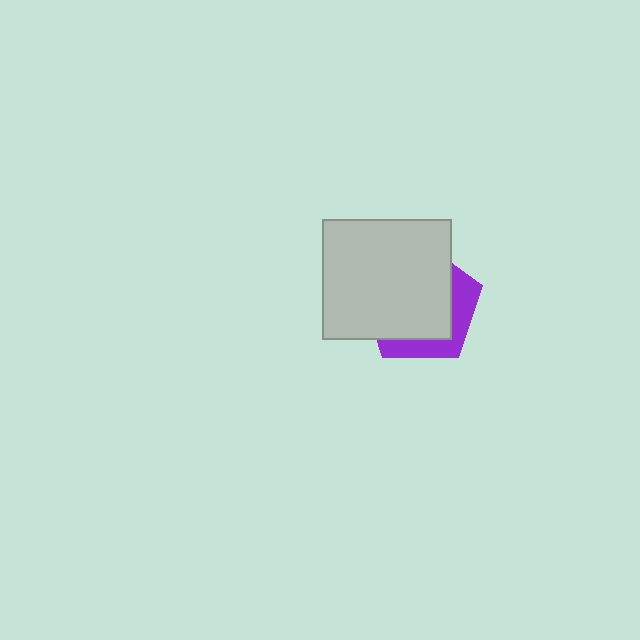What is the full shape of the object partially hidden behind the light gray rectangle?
The partially hidden object is a purple pentagon.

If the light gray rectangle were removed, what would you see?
You would see the complete purple pentagon.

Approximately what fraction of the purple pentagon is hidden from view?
Roughly 69% of the purple pentagon is hidden behind the light gray rectangle.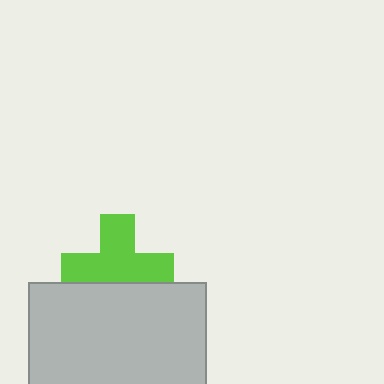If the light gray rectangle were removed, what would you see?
You would see the complete lime cross.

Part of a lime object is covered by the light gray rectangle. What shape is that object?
It is a cross.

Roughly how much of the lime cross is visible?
Most of it is visible (roughly 68%).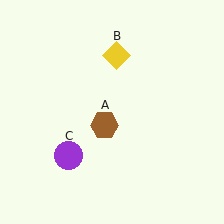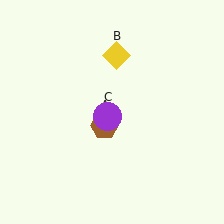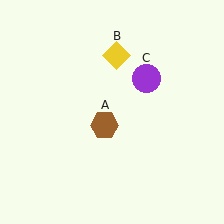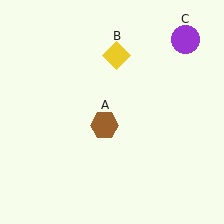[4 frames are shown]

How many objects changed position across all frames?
1 object changed position: purple circle (object C).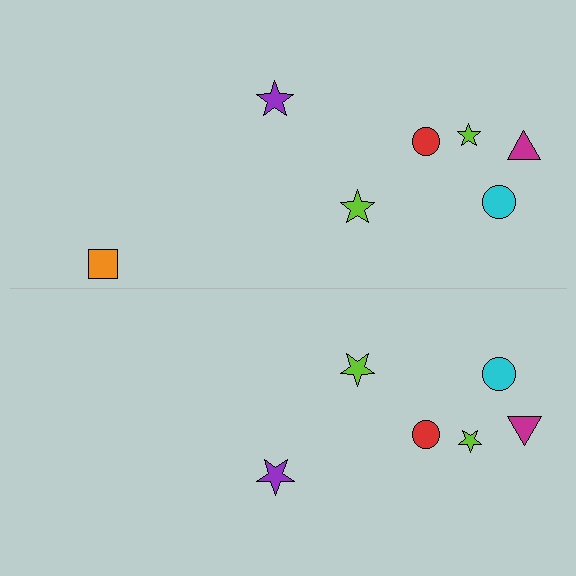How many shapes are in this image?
There are 13 shapes in this image.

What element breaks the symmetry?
A orange square is missing from the bottom side.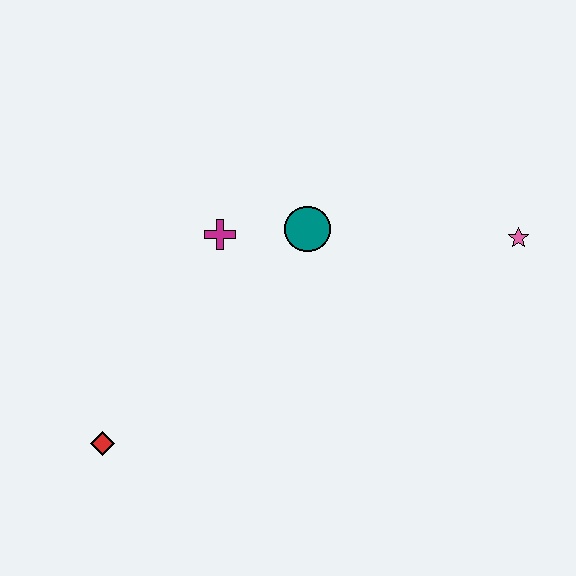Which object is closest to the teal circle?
The magenta cross is closest to the teal circle.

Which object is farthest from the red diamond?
The pink star is farthest from the red diamond.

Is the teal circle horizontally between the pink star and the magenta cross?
Yes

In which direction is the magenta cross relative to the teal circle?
The magenta cross is to the left of the teal circle.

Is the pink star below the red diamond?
No